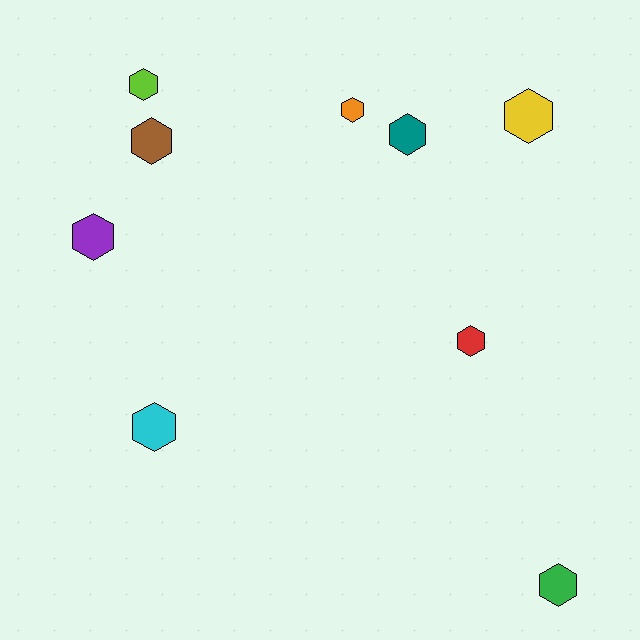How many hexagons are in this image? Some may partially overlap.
There are 9 hexagons.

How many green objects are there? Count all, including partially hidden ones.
There is 1 green object.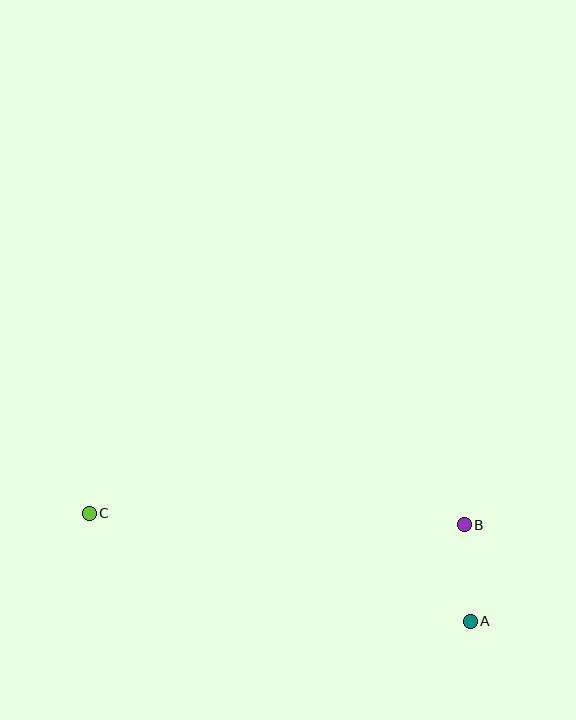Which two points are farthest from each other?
Points A and C are farthest from each other.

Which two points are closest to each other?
Points A and B are closest to each other.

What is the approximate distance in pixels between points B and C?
The distance between B and C is approximately 375 pixels.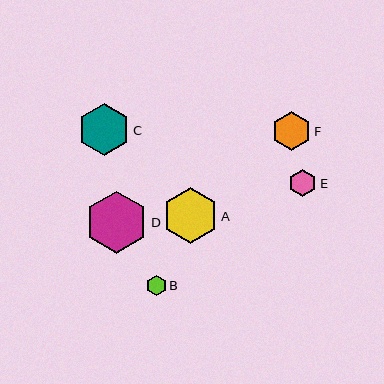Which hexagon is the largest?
Hexagon D is the largest with a size of approximately 62 pixels.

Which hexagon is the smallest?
Hexagon B is the smallest with a size of approximately 21 pixels.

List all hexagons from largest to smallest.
From largest to smallest: D, A, C, F, E, B.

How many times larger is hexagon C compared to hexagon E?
Hexagon C is approximately 1.9 times the size of hexagon E.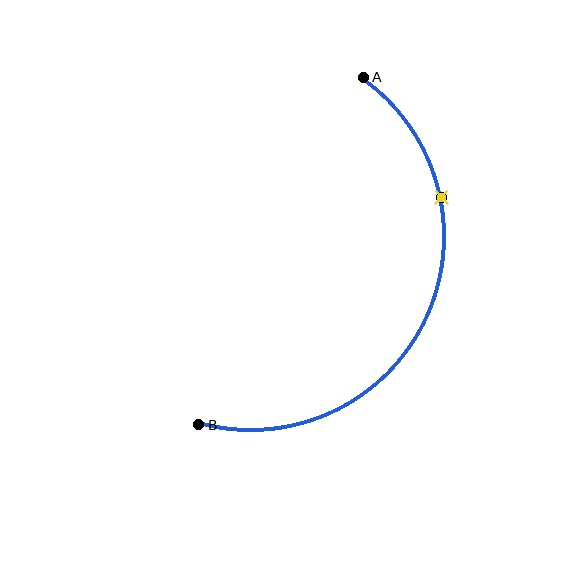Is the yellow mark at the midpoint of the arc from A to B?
No. The yellow mark lies on the arc but is closer to endpoint A. The arc midpoint would be at the point on the curve equidistant along the arc from both A and B.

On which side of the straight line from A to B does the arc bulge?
The arc bulges to the right of the straight line connecting A and B.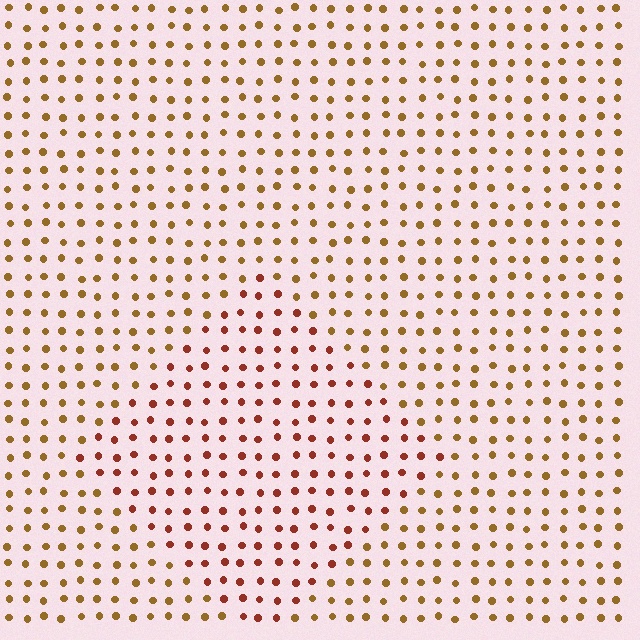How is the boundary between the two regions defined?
The boundary is defined purely by a slight shift in hue (about 33 degrees). Spacing, size, and orientation are identical on both sides.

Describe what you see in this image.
The image is filled with small brown elements in a uniform arrangement. A diamond-shaped region is visible where the elements are tinted to a slightly different hue, forming a subtle color boundary.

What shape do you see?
I see a diamond.